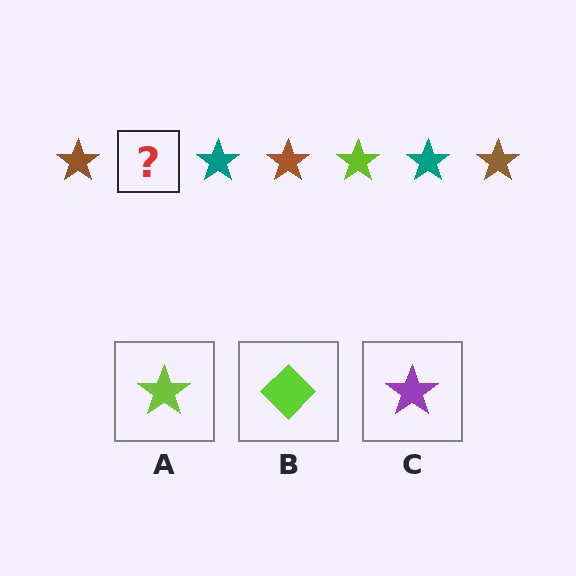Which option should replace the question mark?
Option A.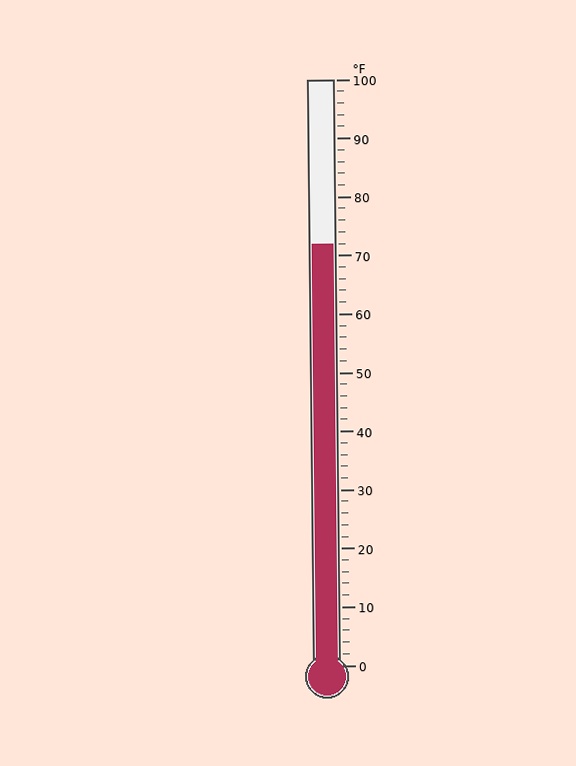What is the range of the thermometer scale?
The thermometer scale ranges from 0°F to 100°F.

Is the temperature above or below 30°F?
The temperature is above 30°F.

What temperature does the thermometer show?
The thermometer shows approximately 72°F.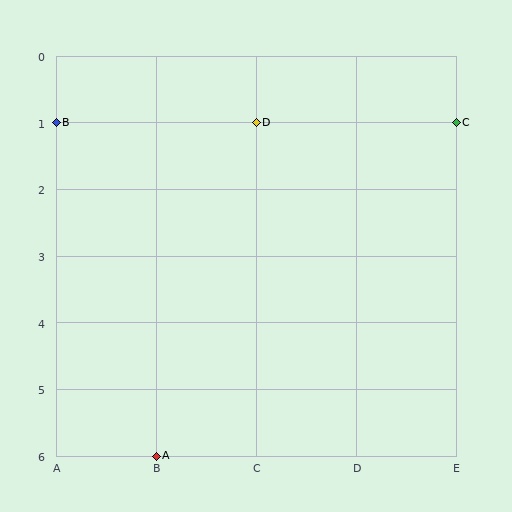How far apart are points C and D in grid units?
Points C and D are 2 columns apart.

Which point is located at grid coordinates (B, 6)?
Point A is at (B, 6).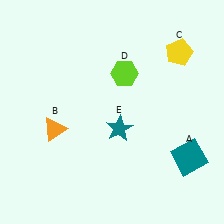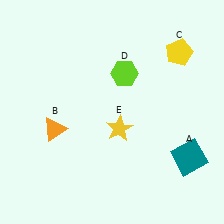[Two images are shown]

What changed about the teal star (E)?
In Image 1, E is teal. In Image 2, it changed to yellow.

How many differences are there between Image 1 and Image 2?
There is 1 difference between the two images.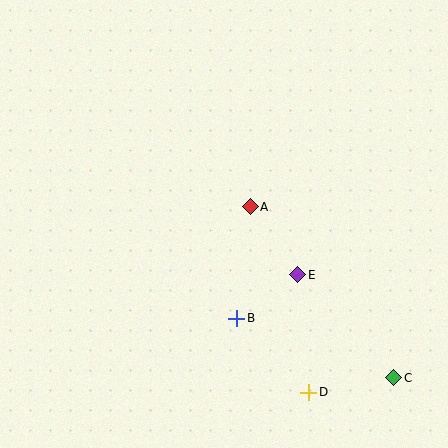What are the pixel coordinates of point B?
Point B is at (237, 318).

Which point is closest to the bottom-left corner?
Point B is closest to the bottom-left corner.